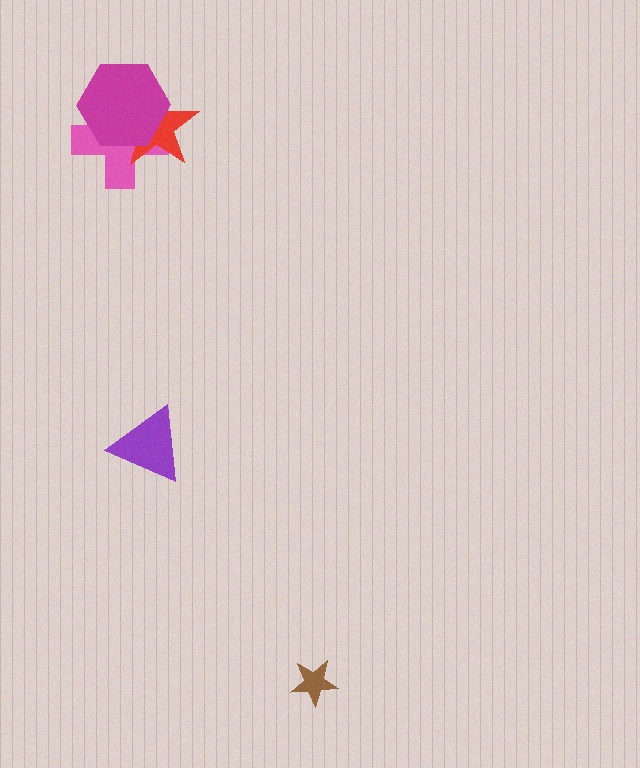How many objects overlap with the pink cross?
2 objects overlap with the pink cross.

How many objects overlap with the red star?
2 objects overlap with the red star.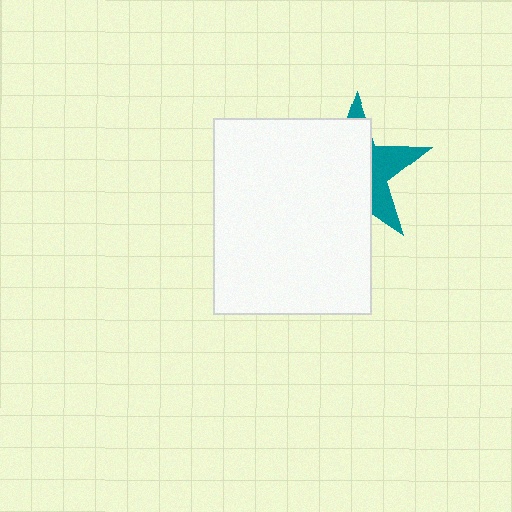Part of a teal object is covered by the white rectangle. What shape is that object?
It is a star.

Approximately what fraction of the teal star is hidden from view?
Roughly 66% of the teal star is hidden behind the white rectangle.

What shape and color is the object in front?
The object in front is a white rectangle.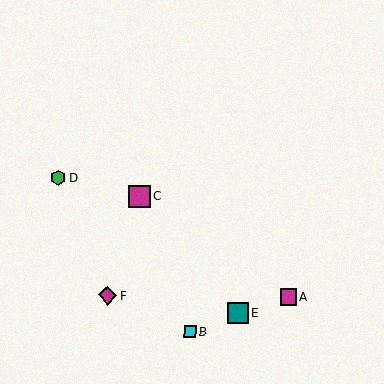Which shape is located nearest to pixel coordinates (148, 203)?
The magenta square (labeled C) at (139, 196) is nearest to that location.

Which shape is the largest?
The magenta square (labeled C) is the largest.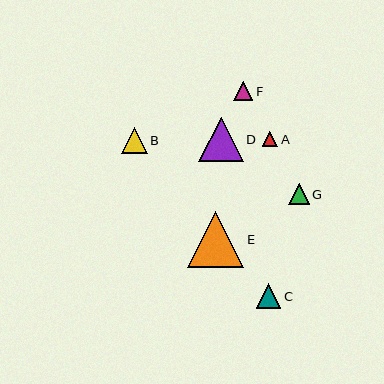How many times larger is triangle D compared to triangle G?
Triangle D is approximately 2.2 times the size of triangle G.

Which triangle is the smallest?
Triangle A is the smallest with a size of approximately 15 pixels.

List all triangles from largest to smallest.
From largest to smallest: E, D, B, C, G, F, A.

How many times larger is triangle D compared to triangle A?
Triangle D is approximately 2.9 times the size of triangle A.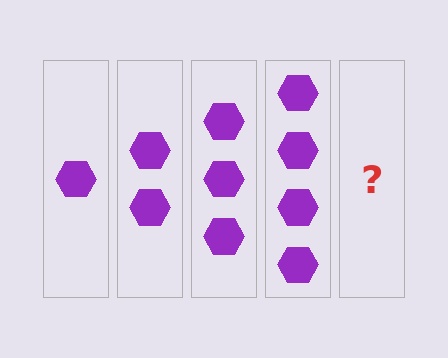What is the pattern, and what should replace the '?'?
The pattern is that each step adds one more hexagon. The '?' should be 5 hexagons.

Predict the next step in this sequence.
The next step is 5 hexagons.